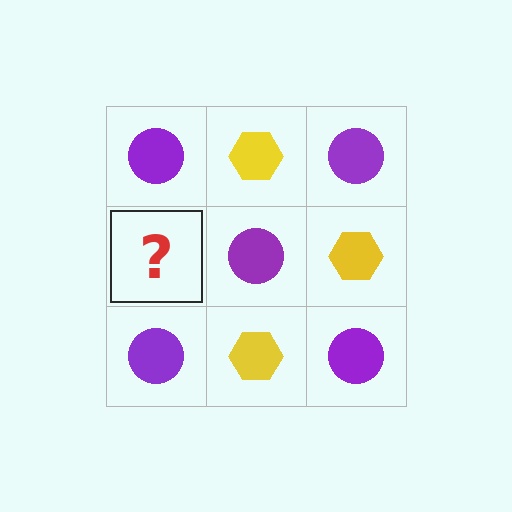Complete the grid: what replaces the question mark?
The question mark should be replaced with a yellow hexagon.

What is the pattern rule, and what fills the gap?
The rule is that it alternates purple circle and yellow hexagon in a checkerboard pattern. The gap should be filled with a yellow hexagon.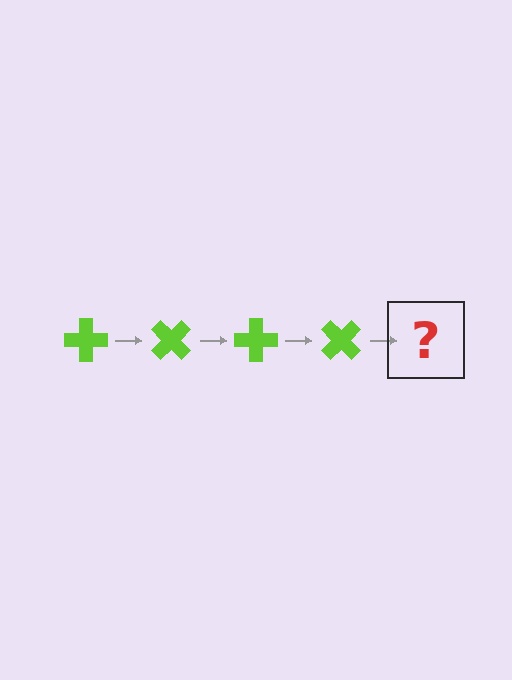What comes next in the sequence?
The next element should be a lime cross rotated 180 degrees.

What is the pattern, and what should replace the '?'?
The pattern is that the cross rotates 45 degrees each step. The '?' should be a lime cross rotated 180 degrees.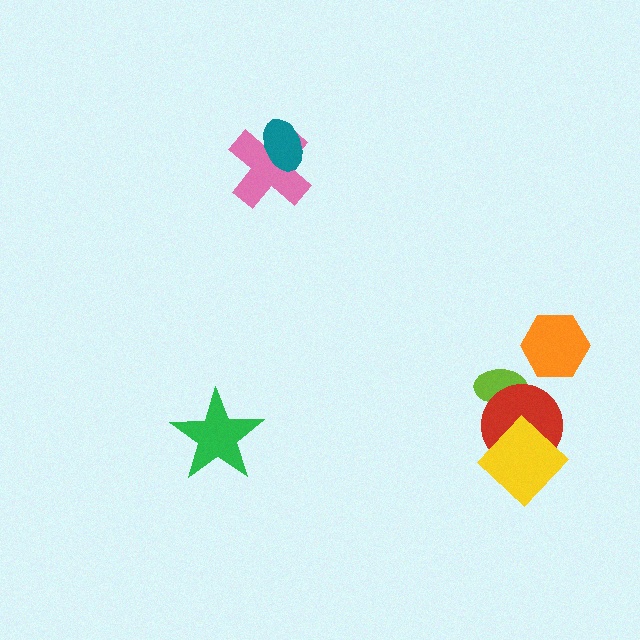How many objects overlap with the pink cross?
1 object overlaps with the pink cross.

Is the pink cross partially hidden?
Yes, it is partially covered by another shape.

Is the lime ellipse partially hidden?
Yes, it is partially covered by another shape.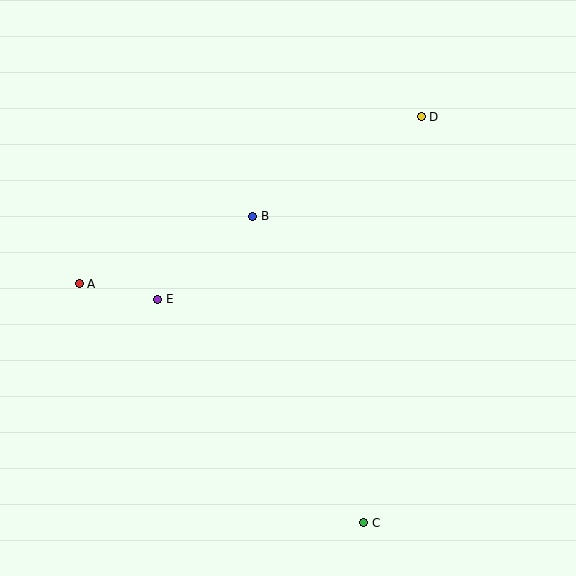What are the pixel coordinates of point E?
Point E is at (158, 299).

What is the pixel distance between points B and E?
The distance between B and E is 126 pixels.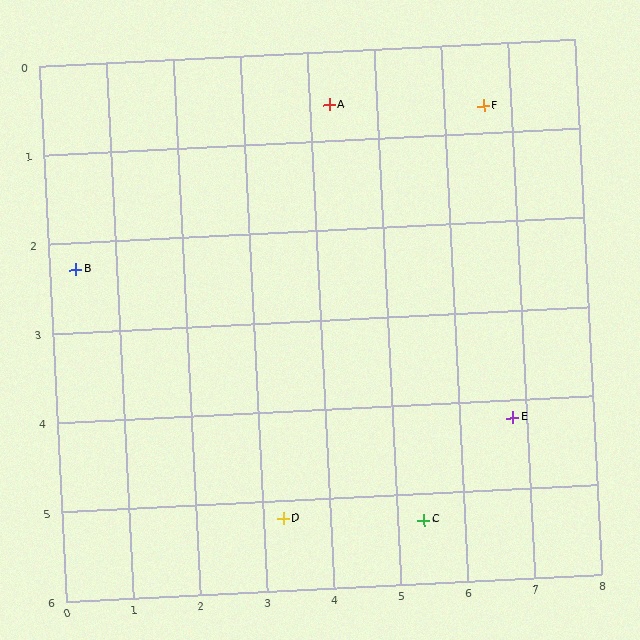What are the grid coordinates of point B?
Point B is at approximately (0.4, 2.3).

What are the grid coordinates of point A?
Point A is at approximately (4.3, 0.6).